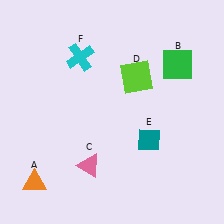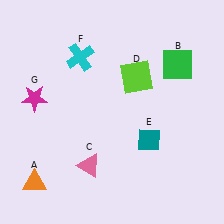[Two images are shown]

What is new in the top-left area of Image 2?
A magenta star (G) was added in the top-left area of Image 2.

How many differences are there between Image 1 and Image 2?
There is 1 difference between the two images.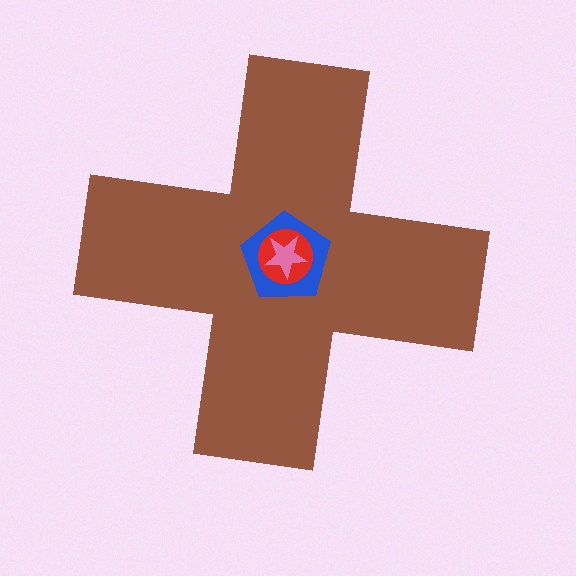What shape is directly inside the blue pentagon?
The red circle.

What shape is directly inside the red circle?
The pink star.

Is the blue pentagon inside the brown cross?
Yes.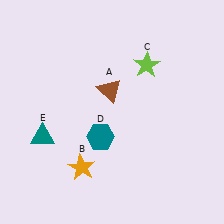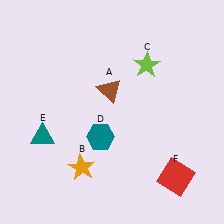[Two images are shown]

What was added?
A red square (F) was added in Image 2.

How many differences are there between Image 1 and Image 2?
There is 1 difference between the two images.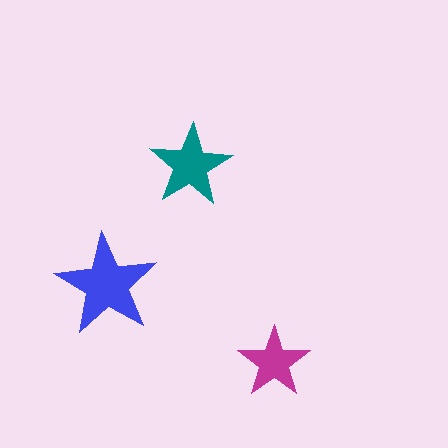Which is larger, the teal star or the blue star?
The blue one.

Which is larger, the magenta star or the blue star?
The blue one.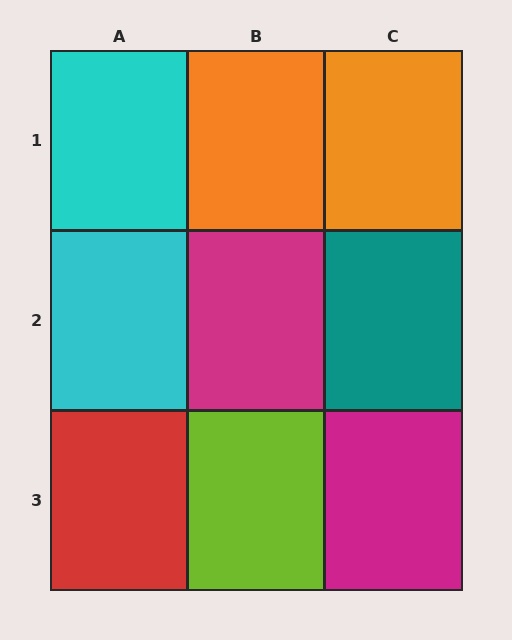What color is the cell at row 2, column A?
Cyan.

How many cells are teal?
1 cell is teal.